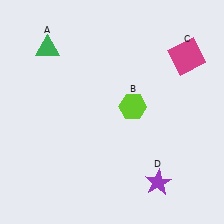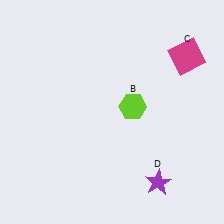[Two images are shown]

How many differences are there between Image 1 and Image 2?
There is 1 difference between the two images.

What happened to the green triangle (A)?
The green triangle (A) was removed in Image 2. It was in the top-left area of Image 1.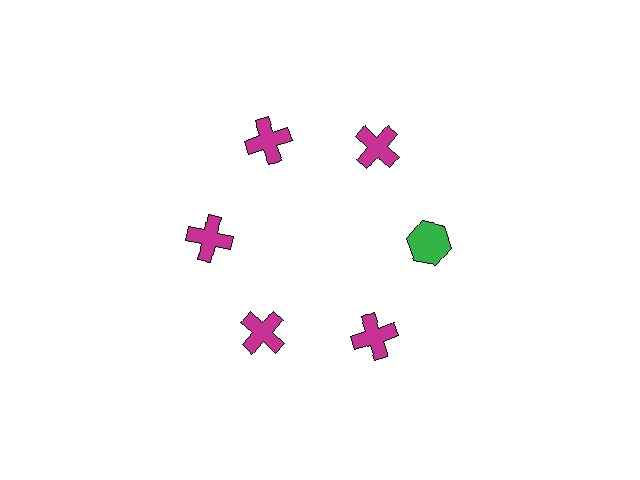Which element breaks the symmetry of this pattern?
The green hexagon at roughly the 3 o'clock position breaks the symmetry. All other shapes are magenta crosses.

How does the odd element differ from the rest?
It differs in both color (green instead of magenta) and shape (hexagon instead of cross).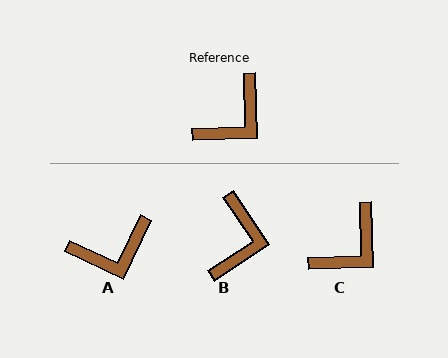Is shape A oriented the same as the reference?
No, it is off by about 27 degrees.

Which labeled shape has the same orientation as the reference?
C.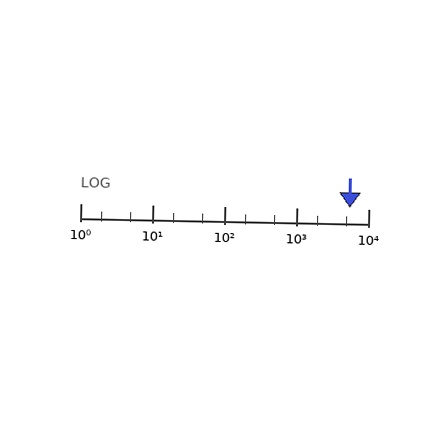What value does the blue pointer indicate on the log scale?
The pointer indicates approximately 5600.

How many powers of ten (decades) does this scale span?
The scale spans 4 decades, from 1 to 10000.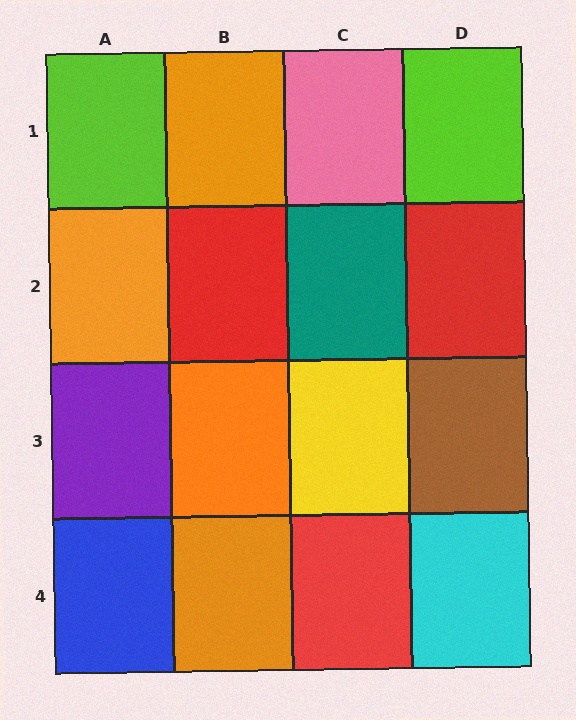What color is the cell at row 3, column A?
Purple.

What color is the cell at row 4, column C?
Red.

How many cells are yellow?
1 cell is yellow.